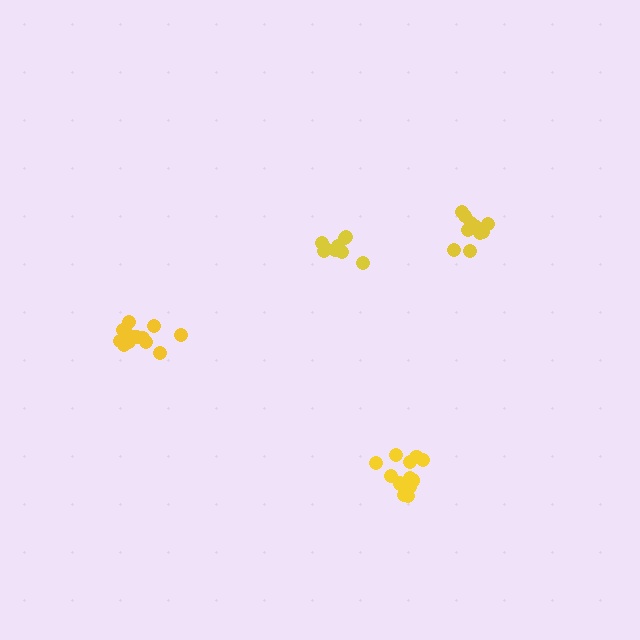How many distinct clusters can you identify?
There are 4 distinct clusters.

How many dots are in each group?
Group 1: 9 dots, Group 2: 13 dots, Group 3: 12 dots, Group 4: 13 dots (47 total).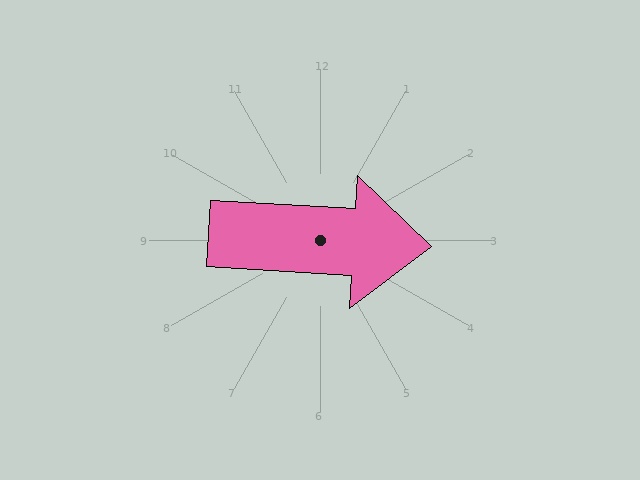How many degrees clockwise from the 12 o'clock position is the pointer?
Approximately 93 degrees.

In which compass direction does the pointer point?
East.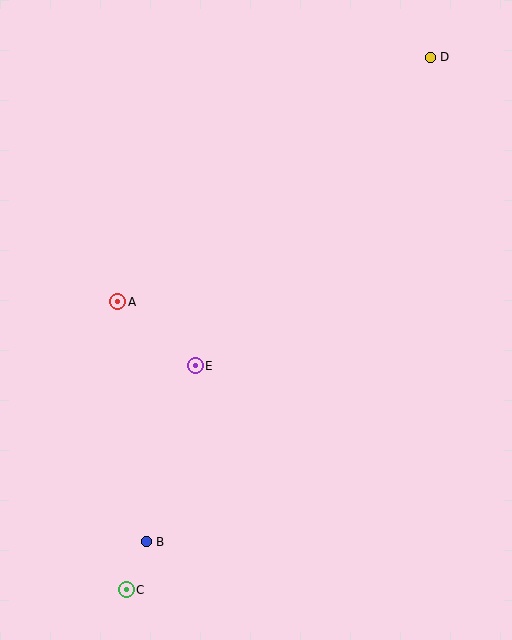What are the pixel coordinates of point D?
Point D is at (430, 57).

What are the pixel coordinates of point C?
Point C is at (126, 590).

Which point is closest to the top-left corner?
Point A is closest to the top-left corner.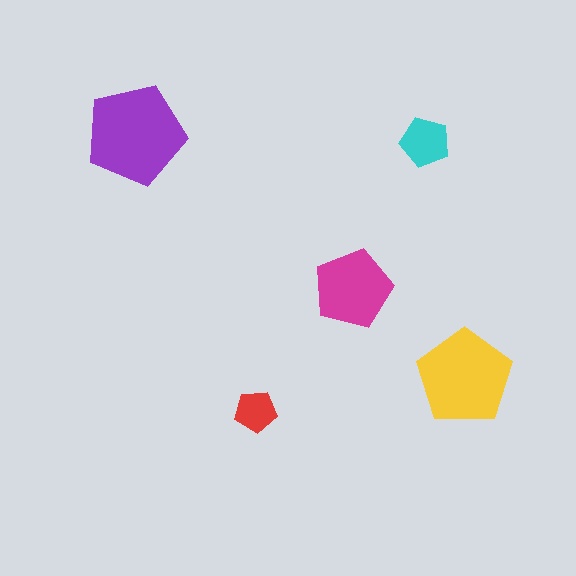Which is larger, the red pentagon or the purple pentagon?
The purple one.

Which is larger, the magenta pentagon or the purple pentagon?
The purple one.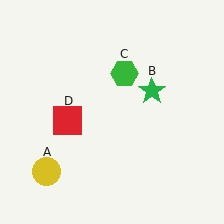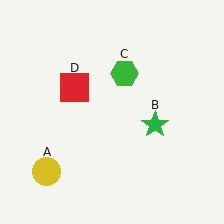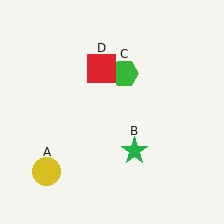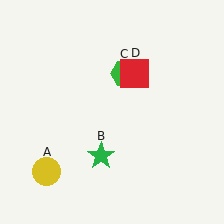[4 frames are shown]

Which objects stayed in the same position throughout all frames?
Yellow circle (object A) and green hexagon (object C) remained stationary.